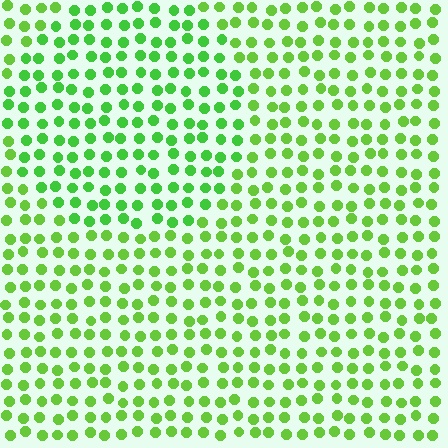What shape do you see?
I see a circle.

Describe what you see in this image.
The image is filled with small lime elements in a uniform arrangement. A circle-shaped region is visible where the elements are tinted to a slightly different hue, forming a subtle color boundary.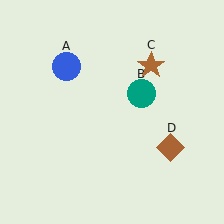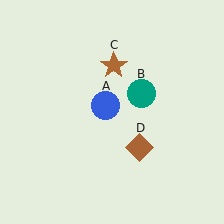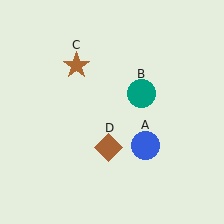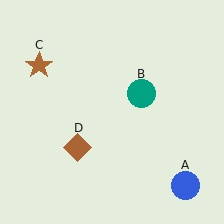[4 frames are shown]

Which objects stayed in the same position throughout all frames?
Teal circle (object B) remained stationary.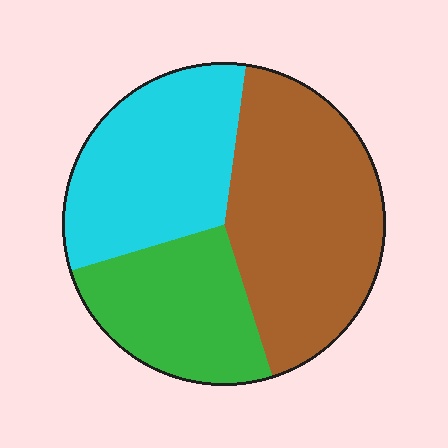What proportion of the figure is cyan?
Cyan covers about 30% of the figure.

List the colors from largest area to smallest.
From largest to smallest: brown, cyan, green.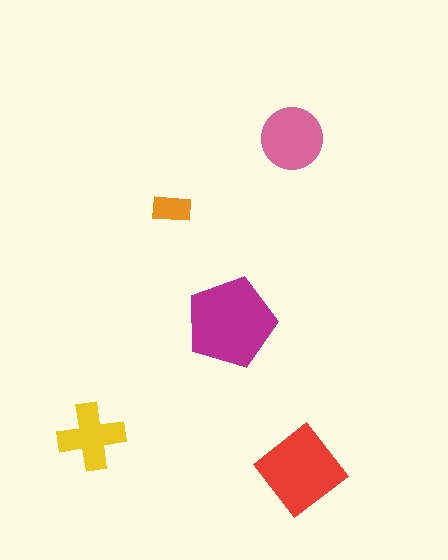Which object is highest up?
The pink circle is topmost.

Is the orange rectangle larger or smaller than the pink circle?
Smaller.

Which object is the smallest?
The orange rectangle.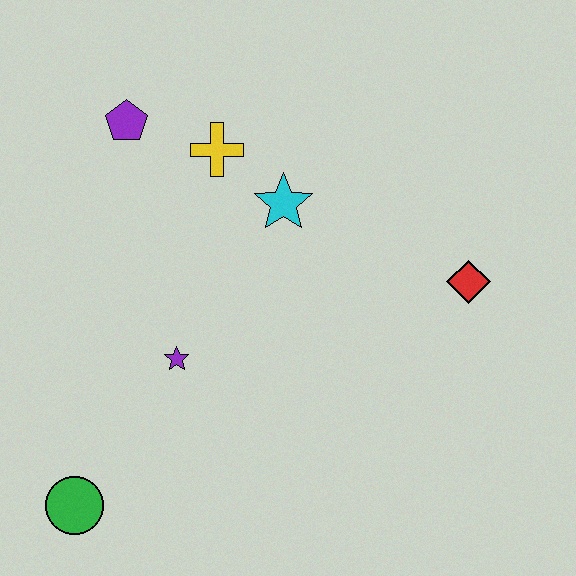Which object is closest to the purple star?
The green circle is closest to the purple star.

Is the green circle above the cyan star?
No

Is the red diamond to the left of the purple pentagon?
No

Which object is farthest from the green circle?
The red diamond is farthest from the green circle.